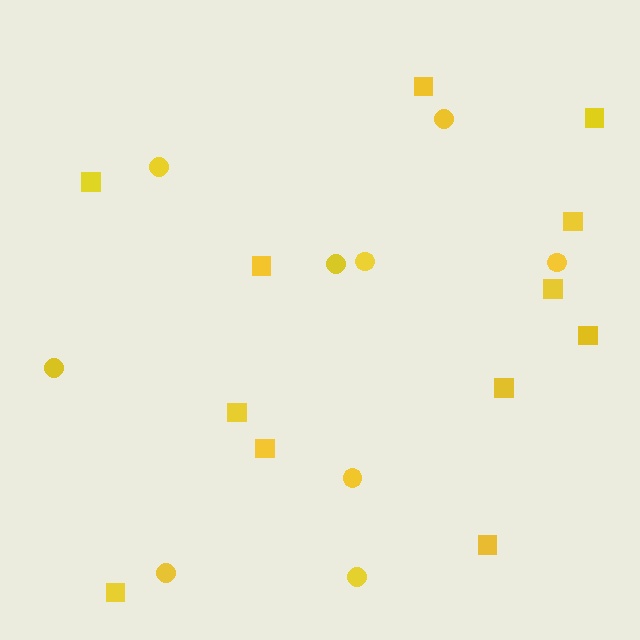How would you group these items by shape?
There are 2 groups: one group of circles (9) and one group of squares (12).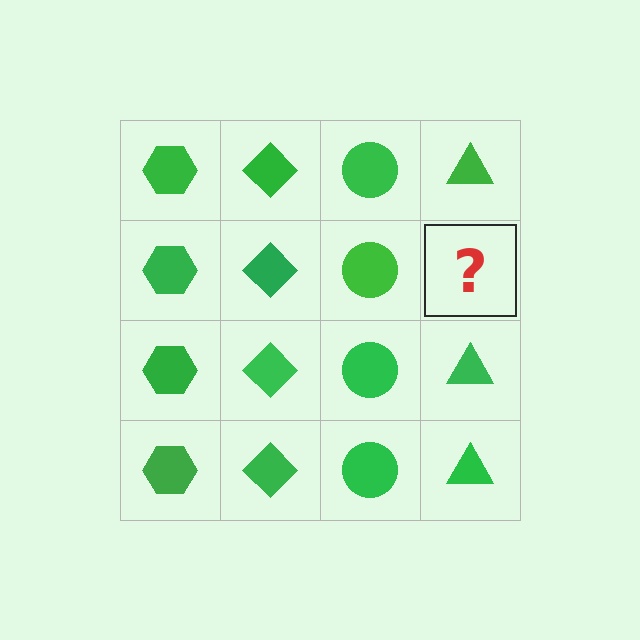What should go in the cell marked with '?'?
The missing cell should contain a green triangle.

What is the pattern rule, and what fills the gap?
The rule is that each column has a consistent shape. The gap should be filled with a green triangle.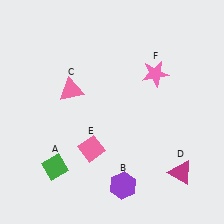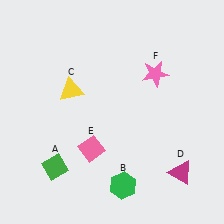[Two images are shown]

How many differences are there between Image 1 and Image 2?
There are 2 differences between the two images.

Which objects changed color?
B changed from purple to green. C changed from pink to yellow.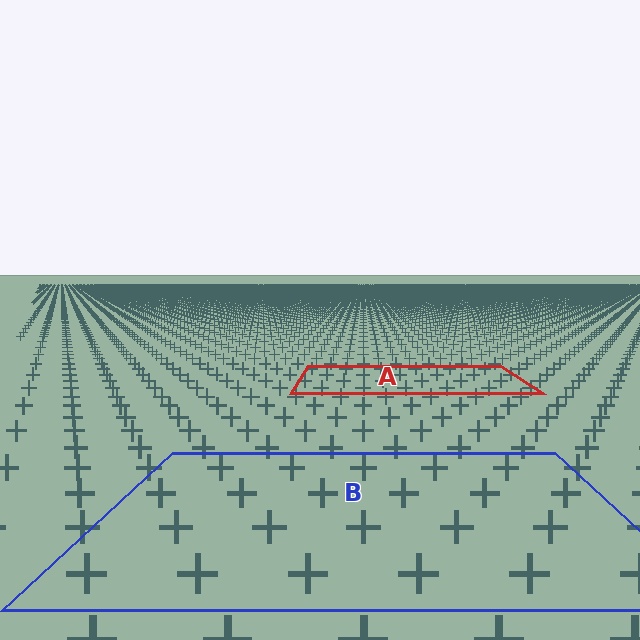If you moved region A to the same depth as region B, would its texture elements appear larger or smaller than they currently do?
They would appear larger. At a closer depth, the same texture elements are projected at a bigger on-screen size.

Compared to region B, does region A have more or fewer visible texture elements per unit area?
Region A has more texture elements per unit area — they are packed more densely because it is farther away.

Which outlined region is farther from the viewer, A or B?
Region A is farther from the viewer — the texture elements inside it appear smaller and more densely packed.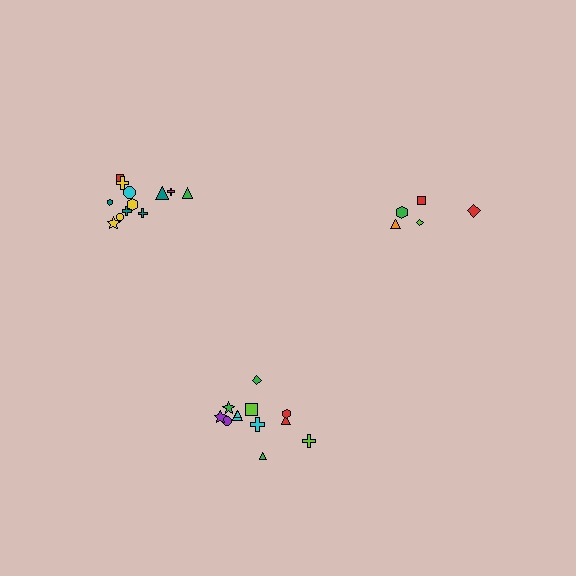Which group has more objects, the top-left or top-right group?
The top-left group.